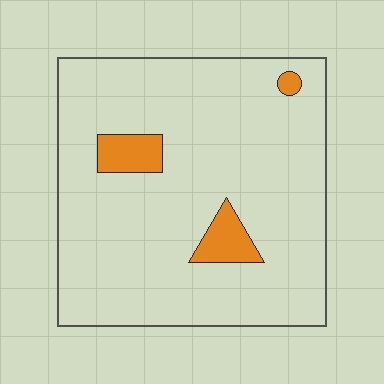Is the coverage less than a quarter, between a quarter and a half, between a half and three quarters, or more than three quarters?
Less than a quarter.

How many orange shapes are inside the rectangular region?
3.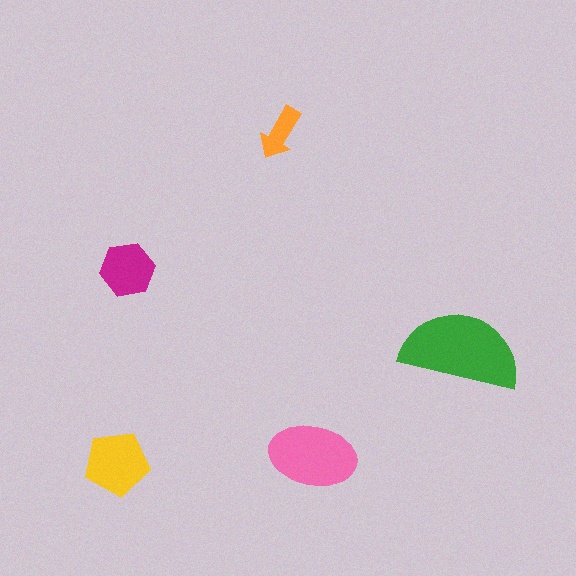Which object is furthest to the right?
The green semicircle is rightmost.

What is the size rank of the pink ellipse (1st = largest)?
2nd.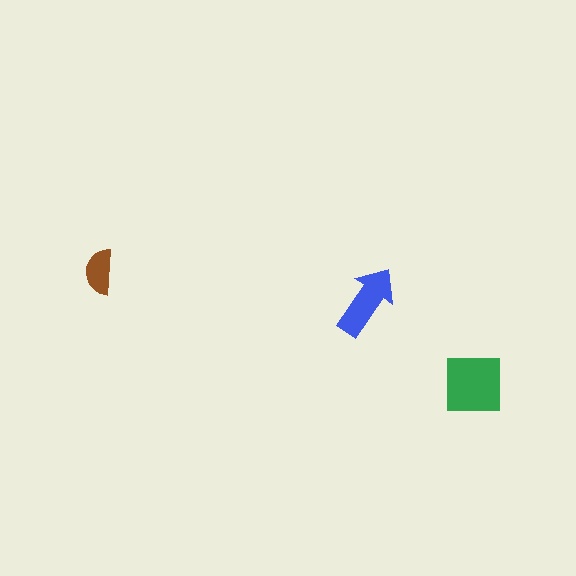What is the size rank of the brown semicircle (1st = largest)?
3rd.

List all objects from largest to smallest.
The green square, the blue arrow, the brown semicircle.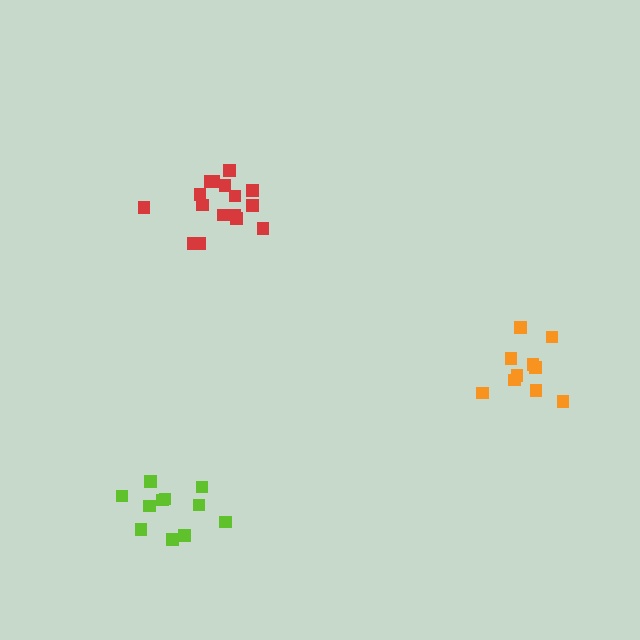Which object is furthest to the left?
The lime cluster is leftmost.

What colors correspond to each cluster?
The clusters are colored: red, orange, lime.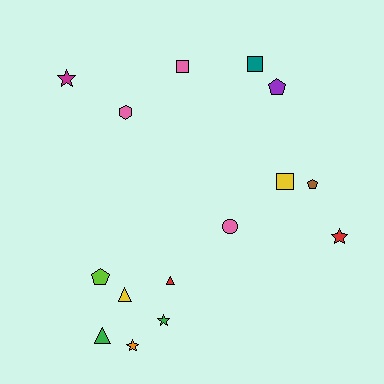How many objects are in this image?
There are 15 objects.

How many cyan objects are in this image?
There are no cyan objects.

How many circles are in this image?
There is 1 circle.